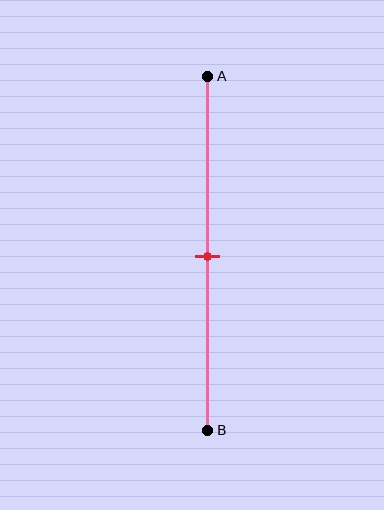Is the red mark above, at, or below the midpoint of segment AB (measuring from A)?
The red mark is approximately at the midpoint of segment AB.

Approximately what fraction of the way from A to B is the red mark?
The red mark is approximately 50% of the way from A to B.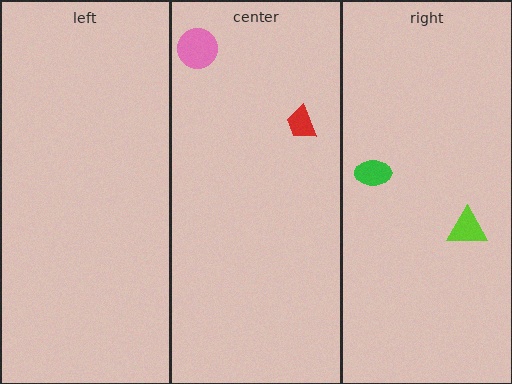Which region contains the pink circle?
The center region.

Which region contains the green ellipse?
The right region.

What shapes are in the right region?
The green ellipse, the lime triangle.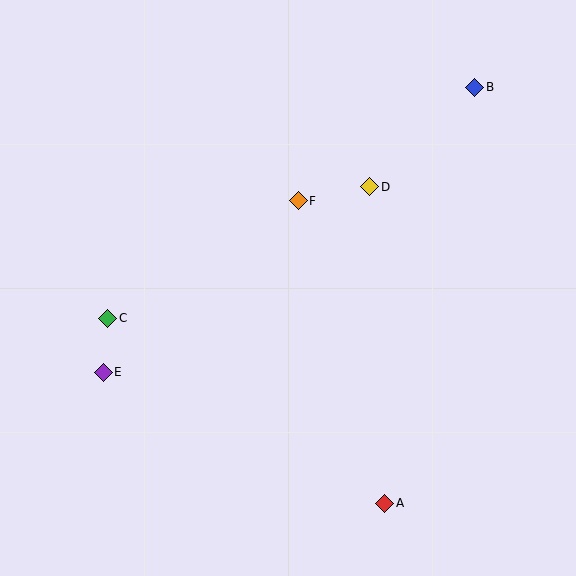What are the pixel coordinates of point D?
Point D is at (370, 187).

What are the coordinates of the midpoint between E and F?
The midpoint between E and F is at (201, 287).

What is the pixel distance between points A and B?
The distance between A and B is 426 pixels.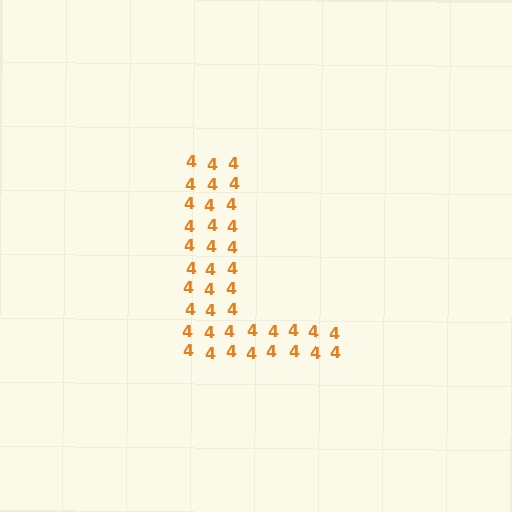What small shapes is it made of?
It is made of small digit 4's.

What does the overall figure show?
The overall figure shows the letter L.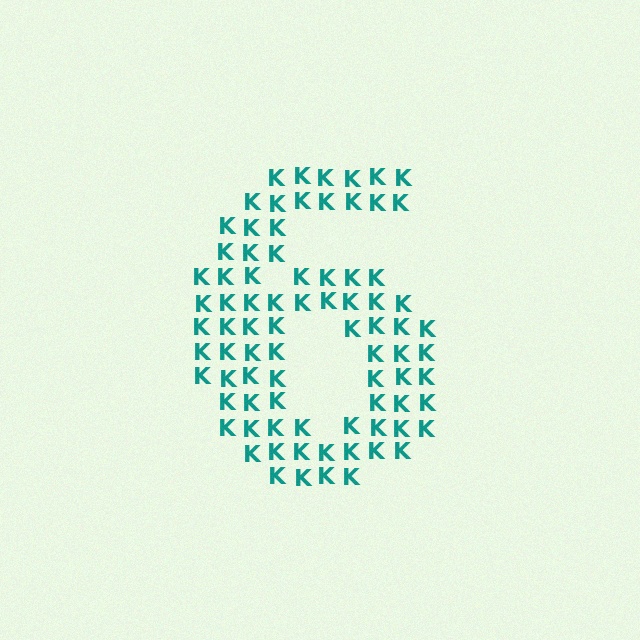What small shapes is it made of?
It is made of small letter K's.